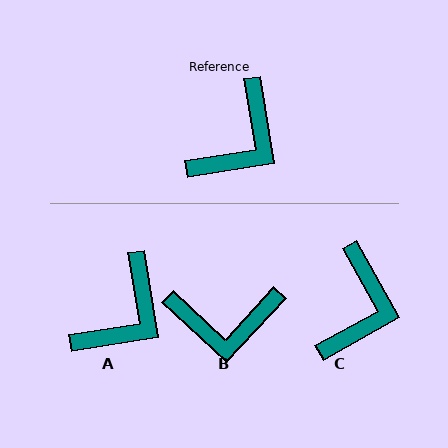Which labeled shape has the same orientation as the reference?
A.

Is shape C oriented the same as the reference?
No, it is off by about 20 degrees.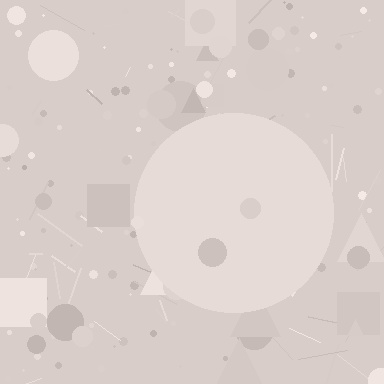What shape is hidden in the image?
A circle is hidden in the image.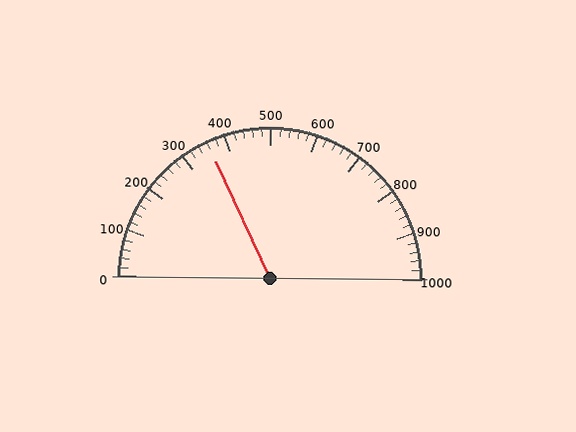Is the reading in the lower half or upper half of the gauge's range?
The reading is in the lower half of the range (0 to 1000).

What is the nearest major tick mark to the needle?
The nearest major tick mark is 400.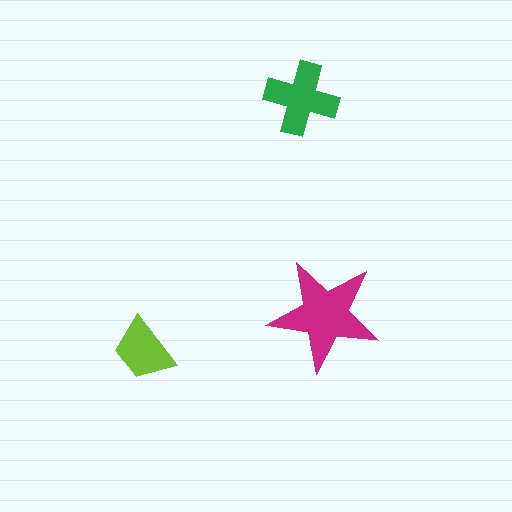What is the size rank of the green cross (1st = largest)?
2nd.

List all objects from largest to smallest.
The magenta star, the green cross, the lime trapezoid.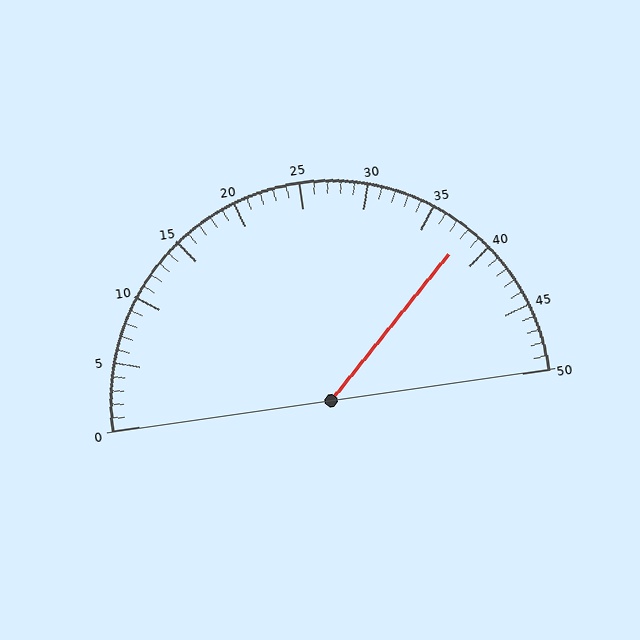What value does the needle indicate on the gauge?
The needle indicates approximately 38.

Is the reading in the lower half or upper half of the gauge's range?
The reading is in the upper half of the range (0 to 50).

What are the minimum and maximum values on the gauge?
The gauge ranges from 0 to 50.